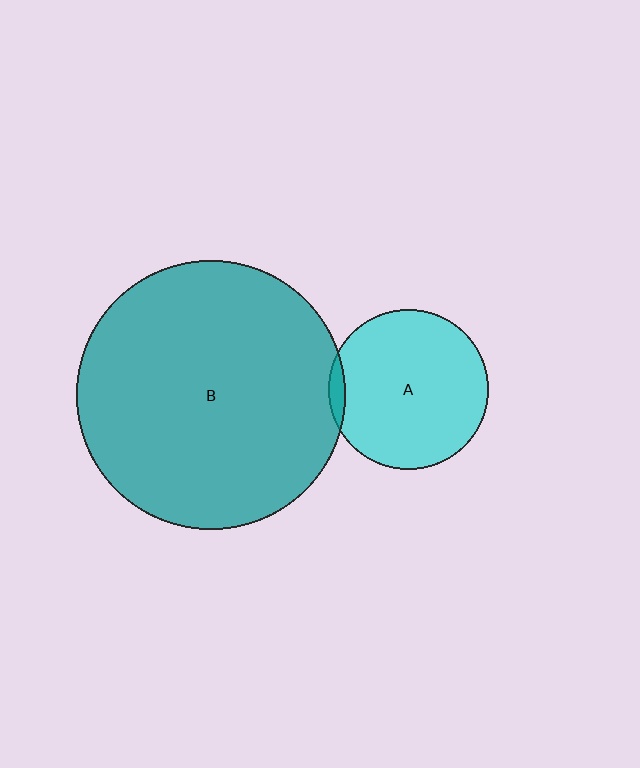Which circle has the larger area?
Circle B (teal).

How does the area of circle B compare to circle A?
Approximately 2.8 times.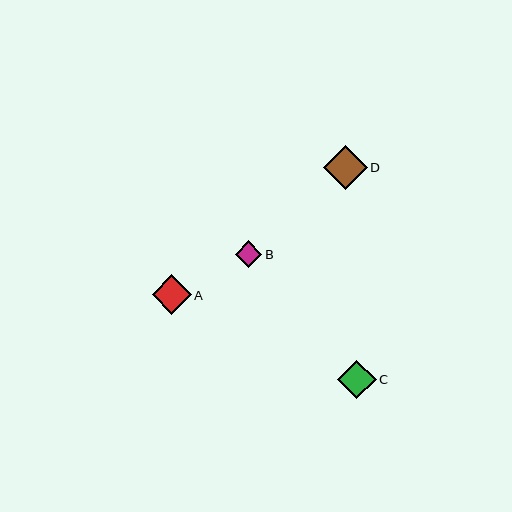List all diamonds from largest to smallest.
From largest to smallest: D, A, C, B.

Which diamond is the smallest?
Diamond B is the smallest with a size of approximately 26 pixels.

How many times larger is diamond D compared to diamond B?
Diamond D is approximately 1.7 times the size of diamond B.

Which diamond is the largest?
Diamond D is the largest with a size of approximately 44 pixels.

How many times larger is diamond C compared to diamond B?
Diamond C is approximately 1.5 times the size of diamond B.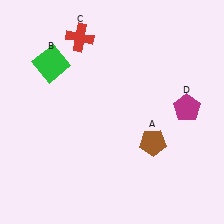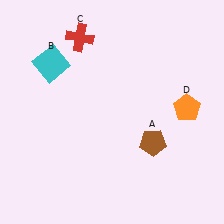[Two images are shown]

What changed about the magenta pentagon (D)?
In Image 1, D is magenta. In Image 2, it changed to orange.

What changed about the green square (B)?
In Image 1, B is green. In Image 2, it changed to cyan.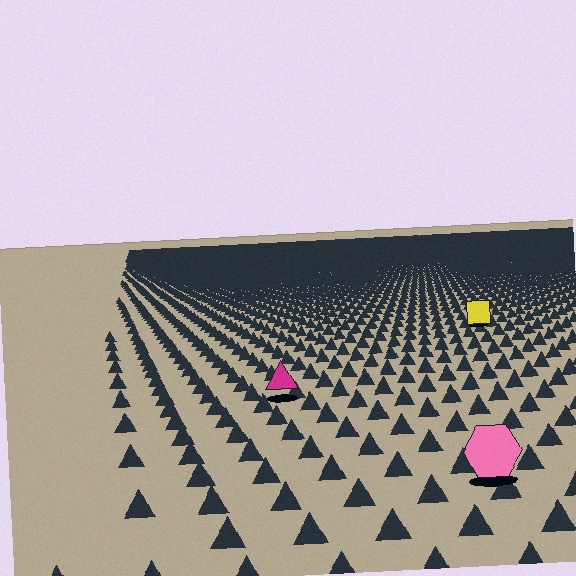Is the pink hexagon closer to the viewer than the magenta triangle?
Yes. The pink hexagon is closer — you can tell from the texture gradient: the ground texture is coarser near it.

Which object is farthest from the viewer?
The yellow square is farthest from the viewer. It appears smaller and the ground texture around it is denser.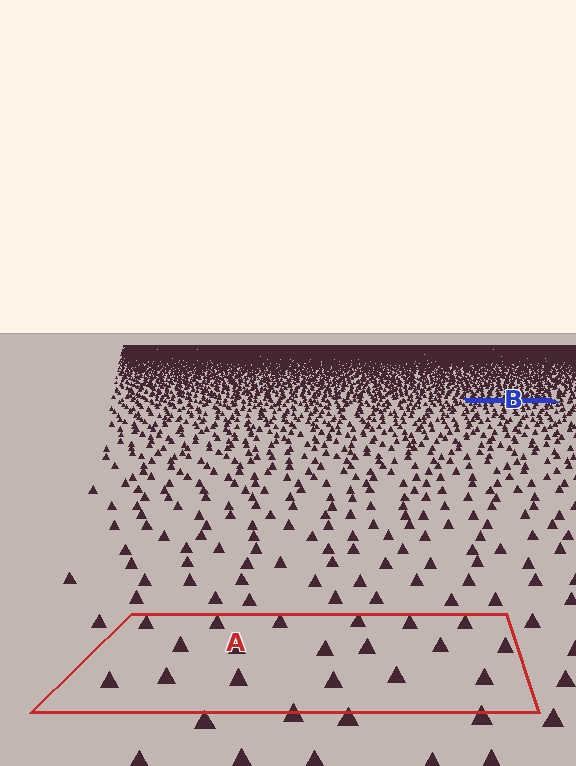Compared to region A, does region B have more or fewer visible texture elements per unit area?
Region B has more texture elements per unit area — they are packed more densely because it is farther away.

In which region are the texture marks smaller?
The texture marks are smaller in region B, because it is farther away.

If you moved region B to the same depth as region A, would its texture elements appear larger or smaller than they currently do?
They would appear larger. At a closer depth, the same texture elements are projected at a bigger on-screen size.